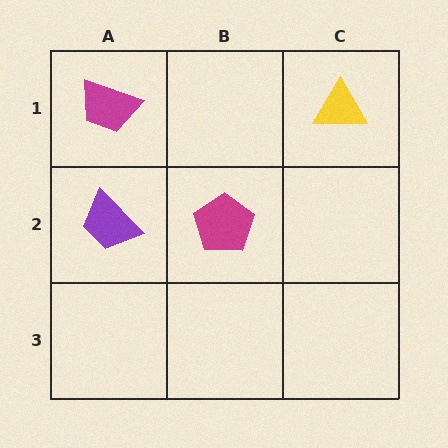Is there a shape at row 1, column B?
No, that cell is empty.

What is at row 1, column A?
A magenta trapezoid.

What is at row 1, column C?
A yellow triangle.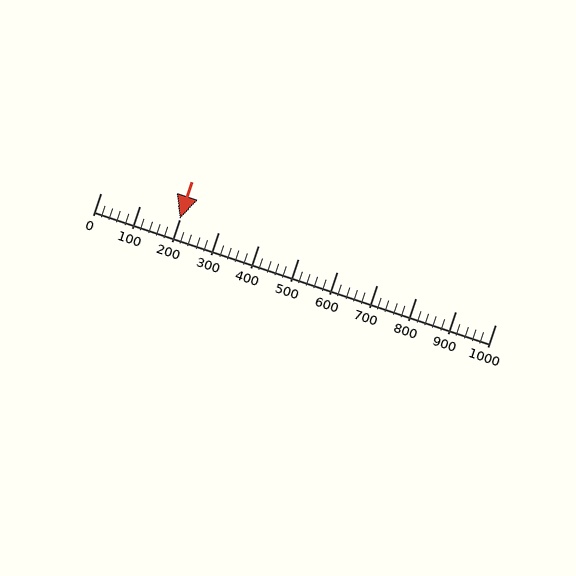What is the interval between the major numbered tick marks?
The major tick marks are spaced 100 units apart.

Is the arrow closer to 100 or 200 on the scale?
The arrow is closer to 200.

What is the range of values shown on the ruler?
The ruler shows values from 0 to 1000.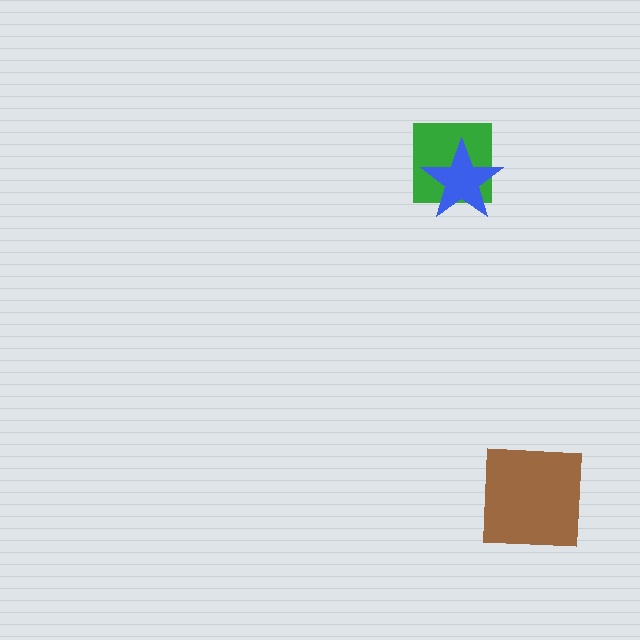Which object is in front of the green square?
The blue star is in front of the green square.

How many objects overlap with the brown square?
0 objects overlap with the brown square.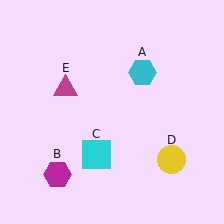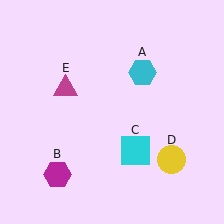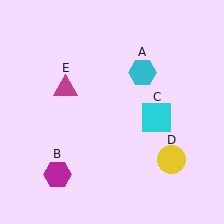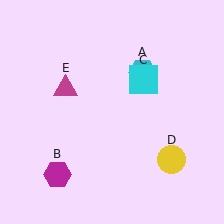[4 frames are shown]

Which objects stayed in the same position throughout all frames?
Cyan hexagon (object A) and magenta hexagon (object B) and yellow circle (object D) and magenta triangle (object E) remained stationary.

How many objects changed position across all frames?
1 object changed position: cyan square (object C).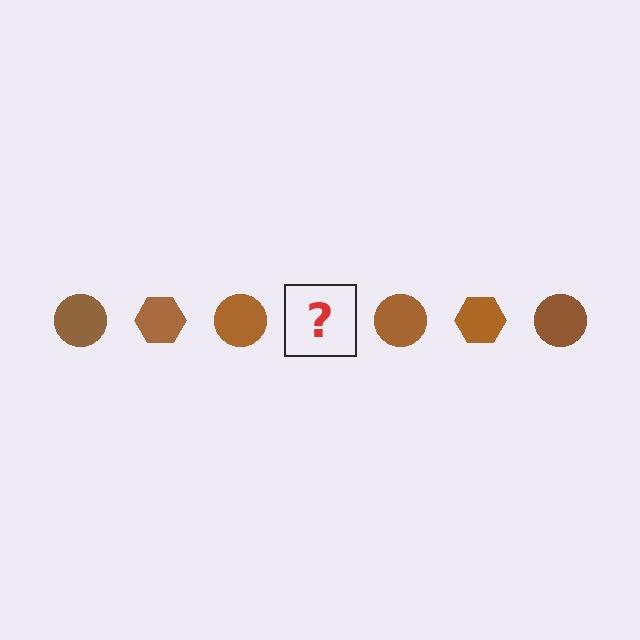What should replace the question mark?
The question mark should be replaced with a brown hexagon.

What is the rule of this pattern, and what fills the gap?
The rule is that the pattern cycles through circle, hexagon shapes in brown. The gap should be filled with a brown hexagon.